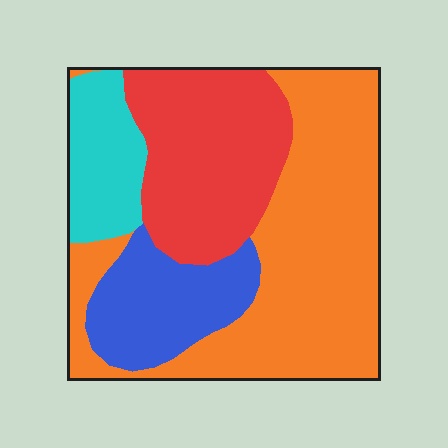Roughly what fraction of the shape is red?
Red takes up between a sixth and a third of the shape.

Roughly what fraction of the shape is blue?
Blue takes up less than a quarter of the shape.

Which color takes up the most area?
Orange, at roughly 45%.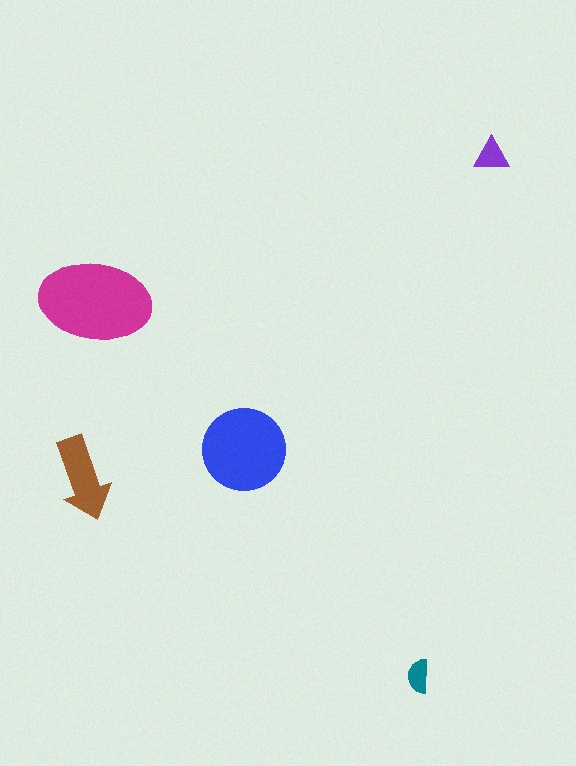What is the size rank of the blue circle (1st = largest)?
2nd.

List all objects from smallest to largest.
The teal semicircle, the purple triangle, the brown arrow, the blue circle, the magenta ellipse.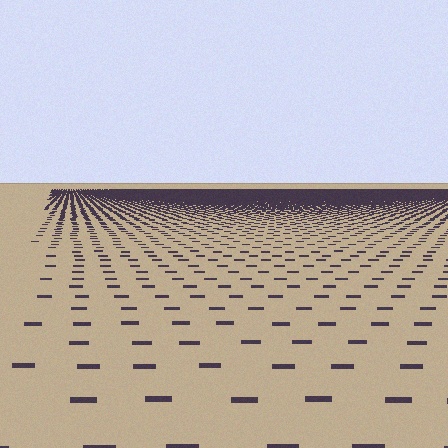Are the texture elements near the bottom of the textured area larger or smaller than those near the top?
Larger. Near the bottom, elements are closer to the viewer and appear at a bigger on-screen size.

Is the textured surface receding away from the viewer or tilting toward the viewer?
The surface is receding away from the viewer. Texture elements get smaller and denser toward the top.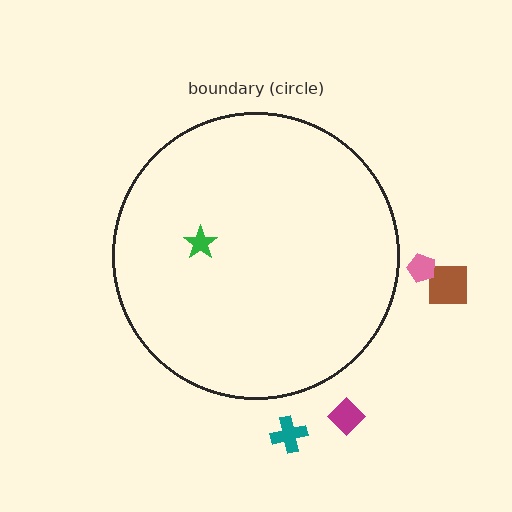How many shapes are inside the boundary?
1 inside, 4 outside.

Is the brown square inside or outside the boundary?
Outside.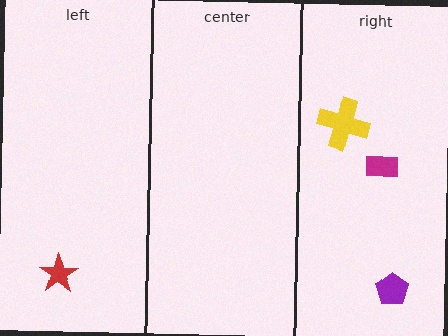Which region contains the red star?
The left region.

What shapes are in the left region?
The red star.